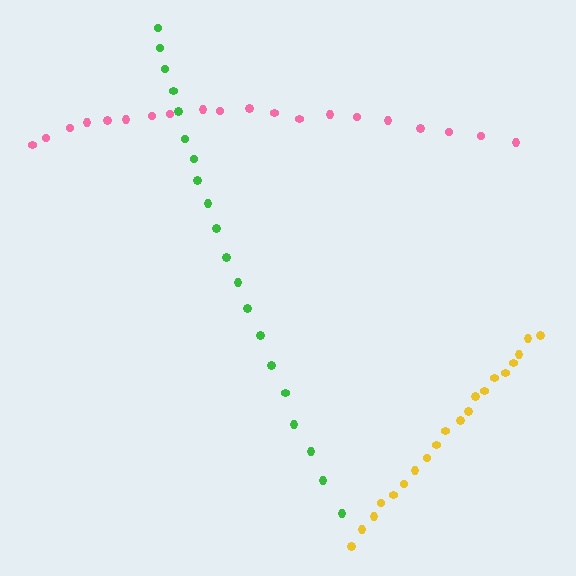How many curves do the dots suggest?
There are 3 distinct paths.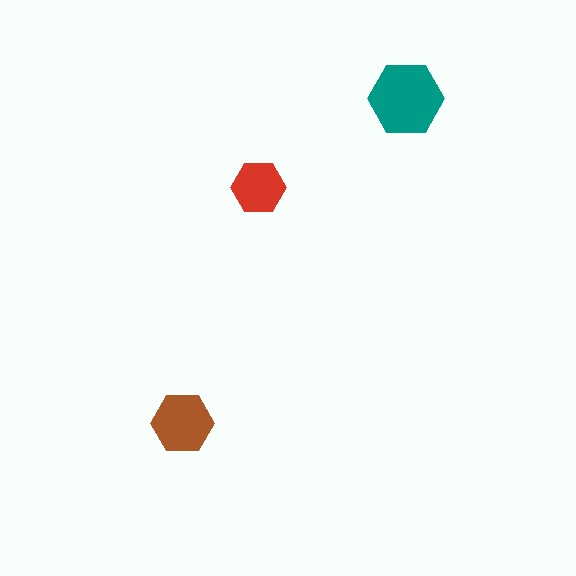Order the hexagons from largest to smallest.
the teal one, the brown one, the red one.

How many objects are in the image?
There are 3 objects in the image.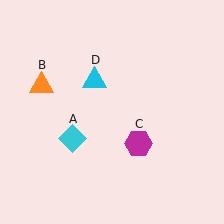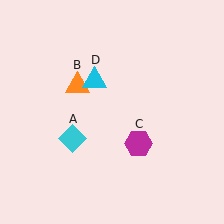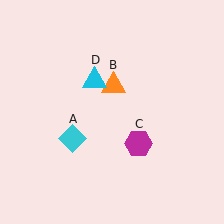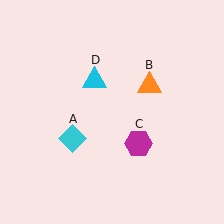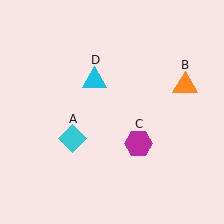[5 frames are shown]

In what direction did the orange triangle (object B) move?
The orange triangle (object B) moved right.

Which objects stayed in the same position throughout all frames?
Cyan diamond (object A) and magenta hexagon (object C) and cyan triangle (object D) remained stationary.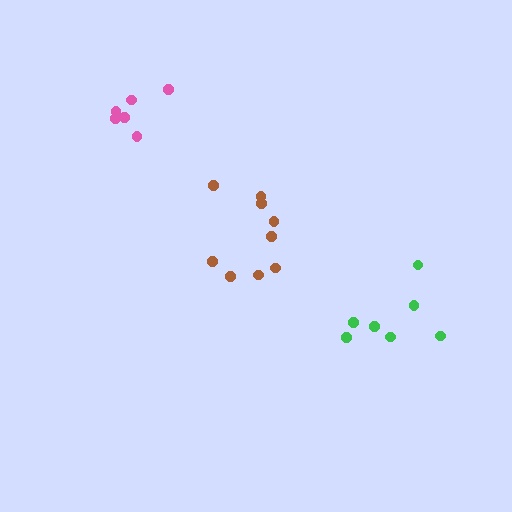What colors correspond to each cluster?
The clusters are colored: brown, pink, green.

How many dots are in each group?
Group 1: 9 dots, Group 2: 6 dots, Group 3: 7 dots (22 total).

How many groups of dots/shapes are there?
There are 3 groups.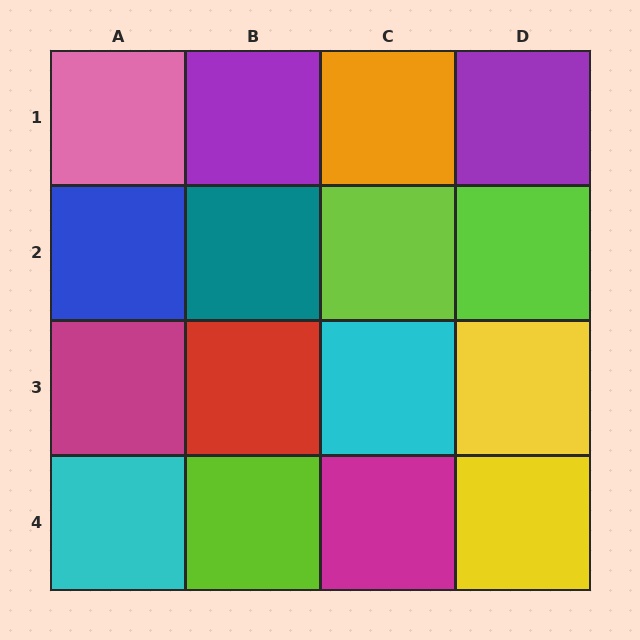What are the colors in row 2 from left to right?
Blue, teal, lime, lime.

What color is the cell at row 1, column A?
Pink.